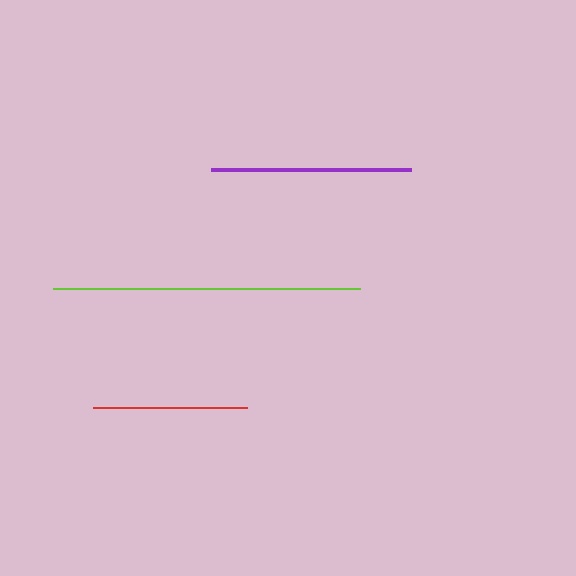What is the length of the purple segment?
The purple segment is approximately 200 pixels long.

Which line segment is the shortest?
The red line is the shortest at approximately 154 pixels.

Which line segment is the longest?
The lime line is the longest at approximately 307 pixels.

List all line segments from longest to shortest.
From longest to shortest: lime, purple, red.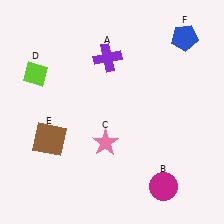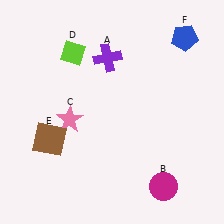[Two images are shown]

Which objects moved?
The objects that moved are: the pink star (C), the lime diamond (D).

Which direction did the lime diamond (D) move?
The lime diamond (D) moved right.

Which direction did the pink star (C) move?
The pink star (C) moved left.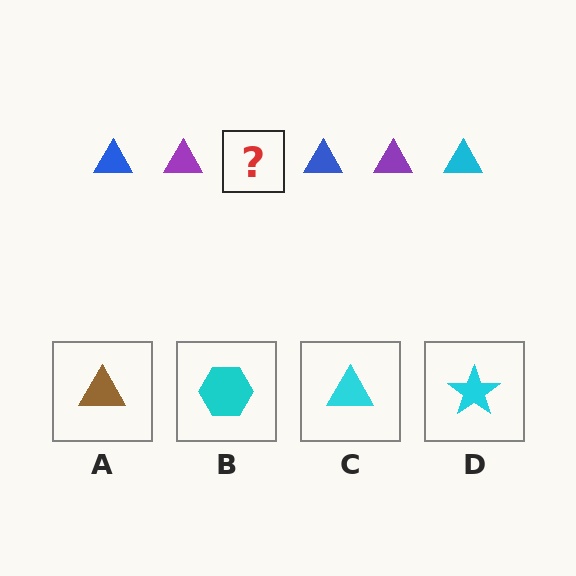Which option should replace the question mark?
Option C.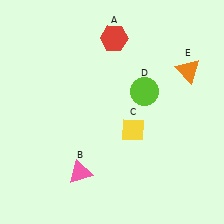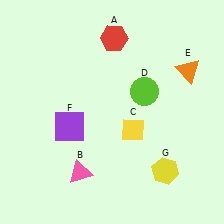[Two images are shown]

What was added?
A purple square (F), a yellow hexagon (G) were added in Image 2.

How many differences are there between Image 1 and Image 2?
There are 2 differences between the two images.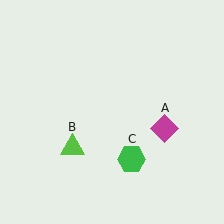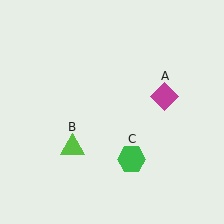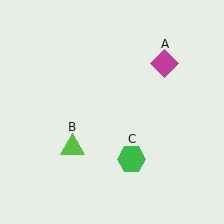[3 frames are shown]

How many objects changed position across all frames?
1 object changed position: magenta diamond (object A).